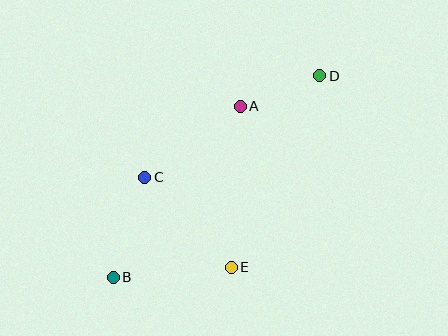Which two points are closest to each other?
Points A and D are closest to each other.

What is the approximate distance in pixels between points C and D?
The distance between C and D is approximately 203 pixels.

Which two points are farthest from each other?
Points B and D are farthest from each other.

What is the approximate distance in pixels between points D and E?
The distance between D and E is approximately 211 pixels.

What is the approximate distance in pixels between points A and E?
The distance between A and E is approximately 161 pixels.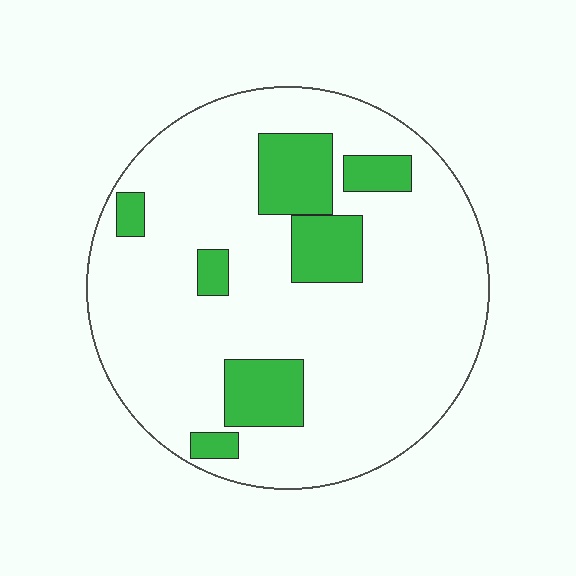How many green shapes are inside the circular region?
7.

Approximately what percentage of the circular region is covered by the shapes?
Approximately 20%.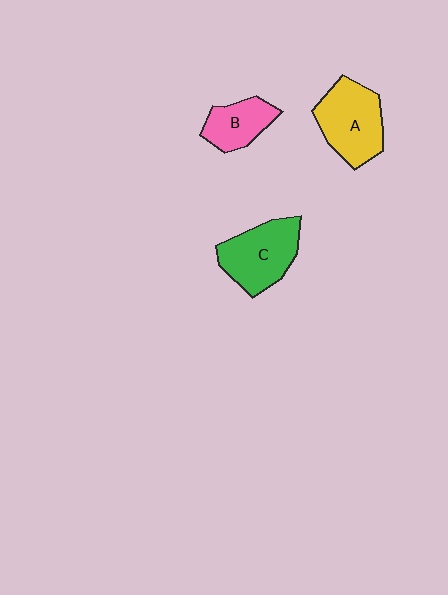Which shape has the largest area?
Shape A (yellow).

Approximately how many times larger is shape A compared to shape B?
Approximately 1.6 times.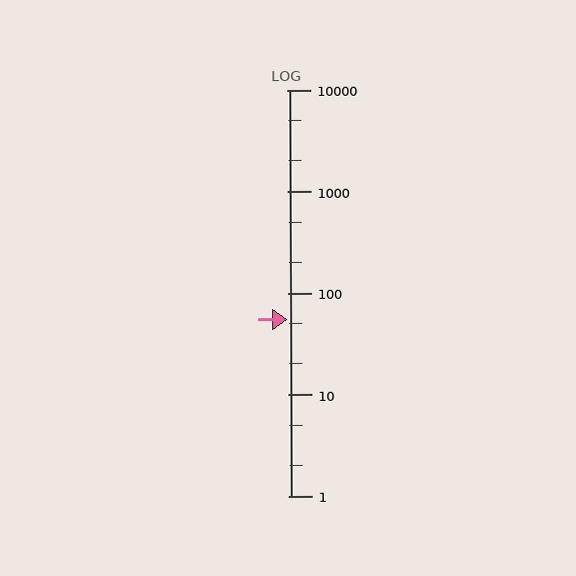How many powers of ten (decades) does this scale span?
The scale spans 4 decades, from 1 to 10000.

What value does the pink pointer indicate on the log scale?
The pointer indicates approximately 55.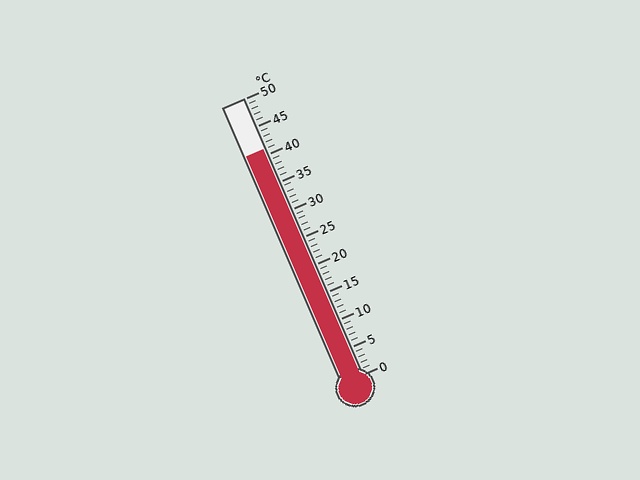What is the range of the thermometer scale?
The thermometer scale ranges from 0°C to 50°C.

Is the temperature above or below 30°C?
The temperature is above 30°C.